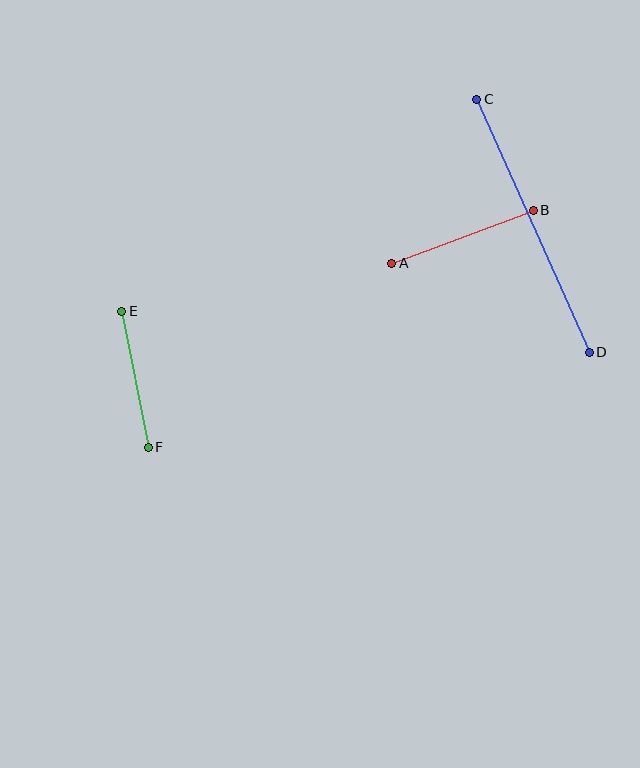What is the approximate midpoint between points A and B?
The midpoint is at approximately (462, 237) pixels.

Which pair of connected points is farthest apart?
Points C and D are farthest apart.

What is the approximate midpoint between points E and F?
The midpoint is at approximately (135, 379) pixels.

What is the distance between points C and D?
The distance is approximately 277 pixels.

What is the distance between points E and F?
The distance is approximately 139 pixels.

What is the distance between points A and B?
The distance is approximately 151 pixels.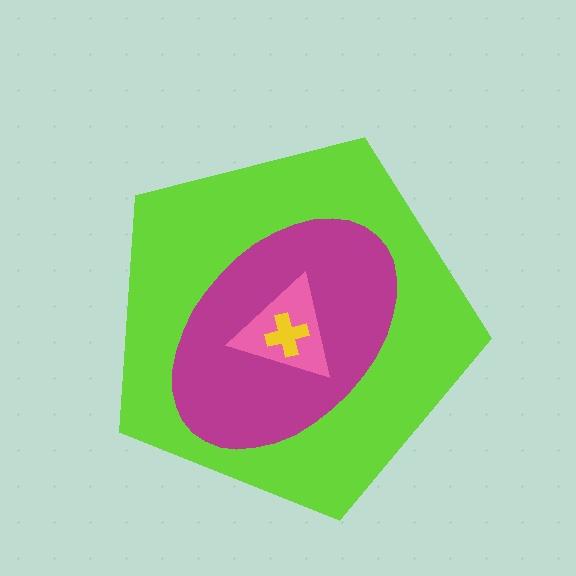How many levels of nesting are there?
4.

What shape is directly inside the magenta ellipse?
The pink triangle.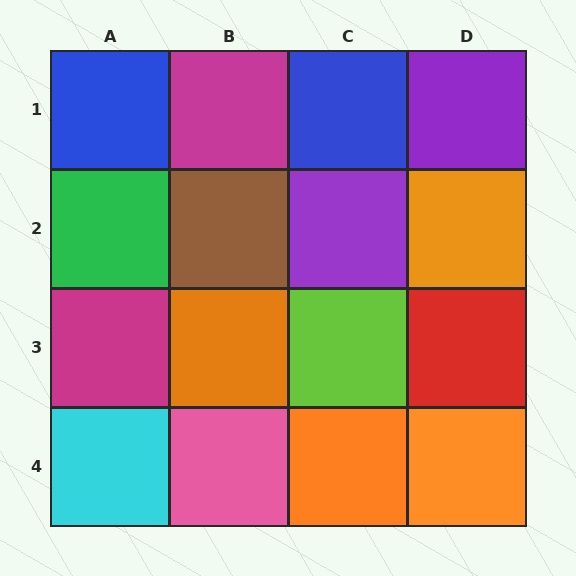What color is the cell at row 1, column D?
Purple.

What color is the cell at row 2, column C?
Purple.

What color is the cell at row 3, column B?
Orange.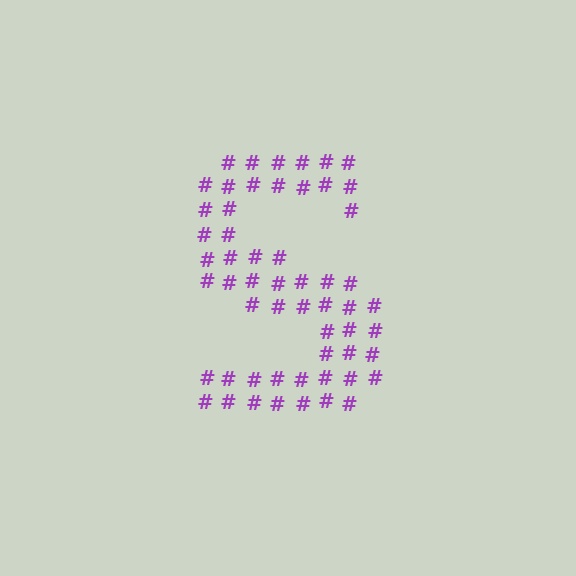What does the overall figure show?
The overall figure shows the letter S.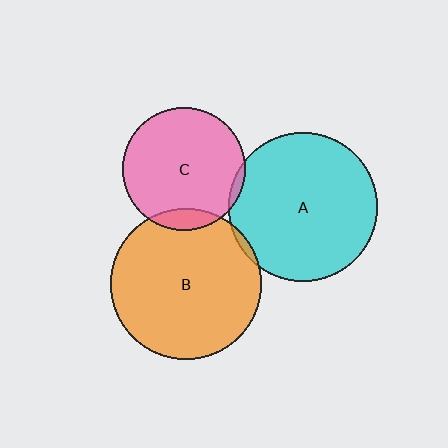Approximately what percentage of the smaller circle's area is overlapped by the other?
Approximately 5%.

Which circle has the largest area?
Circle B (orange).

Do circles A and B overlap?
Yes.